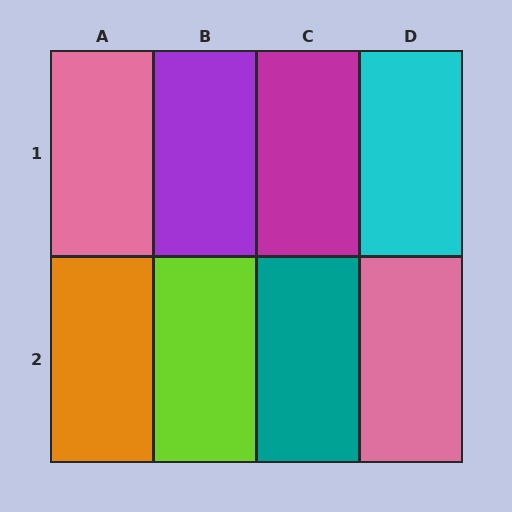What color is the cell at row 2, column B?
Lime.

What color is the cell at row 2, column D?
Pink.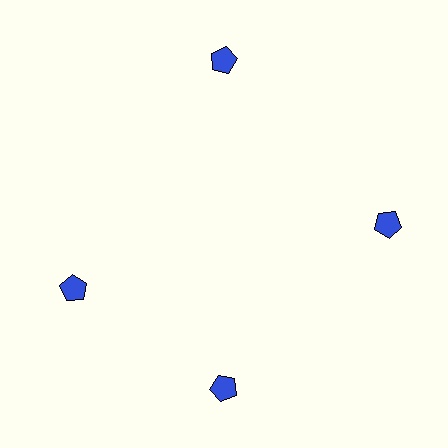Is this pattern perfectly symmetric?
No. The 4 blue pentagons are arranged in a ring, but one element near the 9 o'clock position is rotated out of alignment along the ring, breaking the 4-fold rotational symmetry.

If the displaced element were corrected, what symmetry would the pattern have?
It would have 4-fold rotational symmetry — the pattern would map onto itself every 90 degrees.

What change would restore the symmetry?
The symmetry would be restored by rotating it back into even spacing with its neighbors so that all 4 pentagons sit at equal angles and equal distance from the center.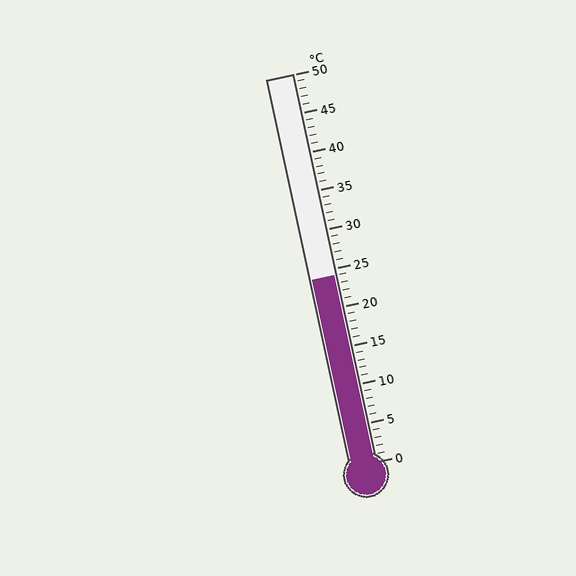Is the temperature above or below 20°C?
The temperature is above 20°C.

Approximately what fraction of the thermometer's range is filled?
The thermometer is filled to approximately 50% of its range.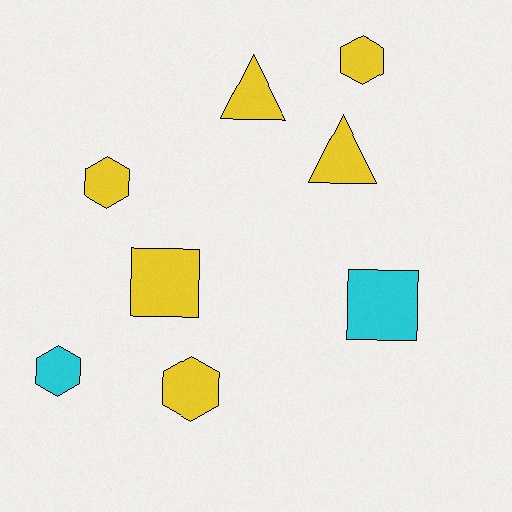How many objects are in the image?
There are 8 objects.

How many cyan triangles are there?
There are no cyan triangles.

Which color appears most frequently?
Yellow, with 6 objects.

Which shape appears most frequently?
Hexagon, with 4 objects.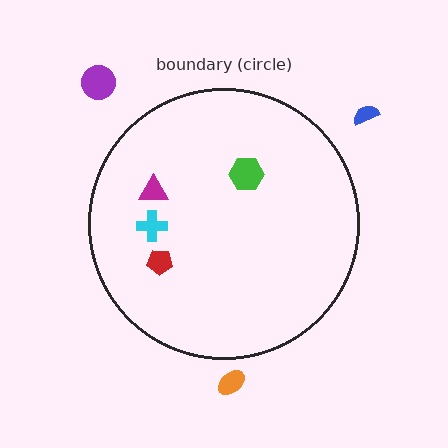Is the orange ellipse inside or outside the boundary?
Outside.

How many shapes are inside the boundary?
4 inside, 3 outside.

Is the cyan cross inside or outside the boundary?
Inside.